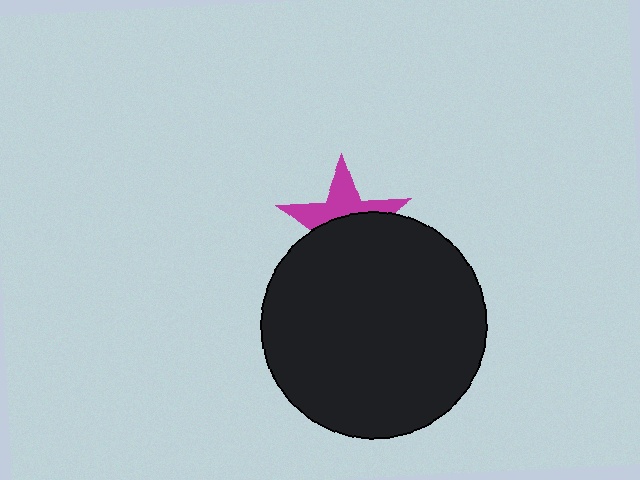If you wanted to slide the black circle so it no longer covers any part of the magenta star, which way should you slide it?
Slide it down — that is the most direct way to separate the two shapes.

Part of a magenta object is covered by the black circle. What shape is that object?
It is a star.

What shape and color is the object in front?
The object in front is a black circle.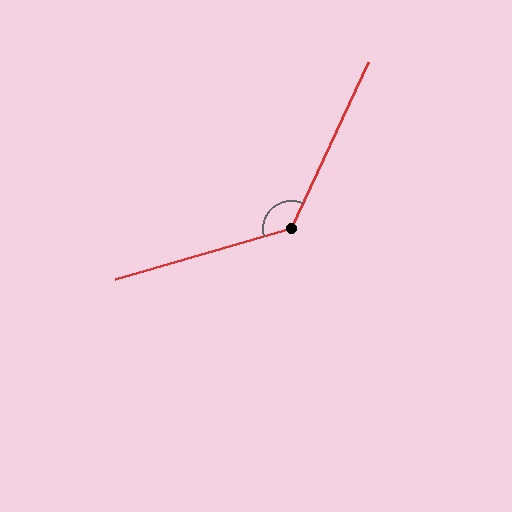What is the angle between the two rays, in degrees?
Approximately 131 degrees.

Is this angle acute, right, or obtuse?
It is obtuse.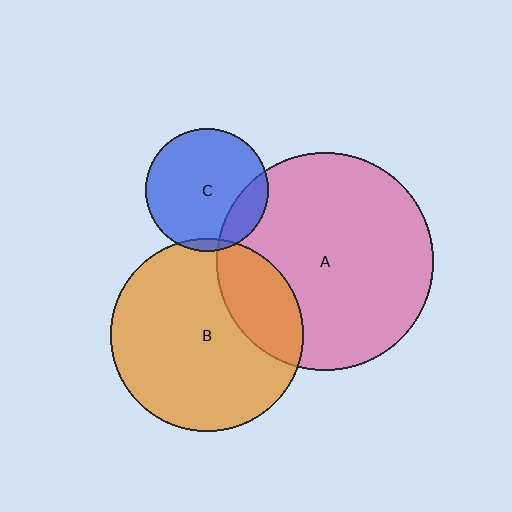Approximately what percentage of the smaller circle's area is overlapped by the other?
Approximately 5%.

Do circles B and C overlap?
Yes.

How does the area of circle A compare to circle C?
Approximately 3.1 times.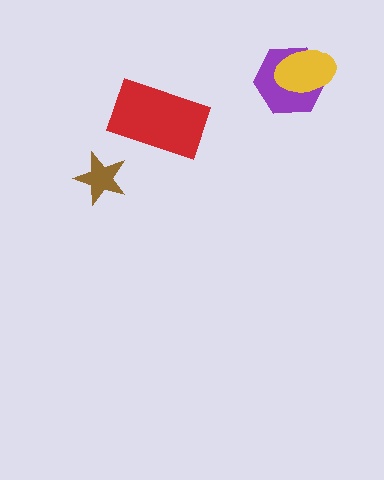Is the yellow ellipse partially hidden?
No, no other shape covers it.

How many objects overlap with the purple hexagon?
1 object overlaps with the purple hexagon.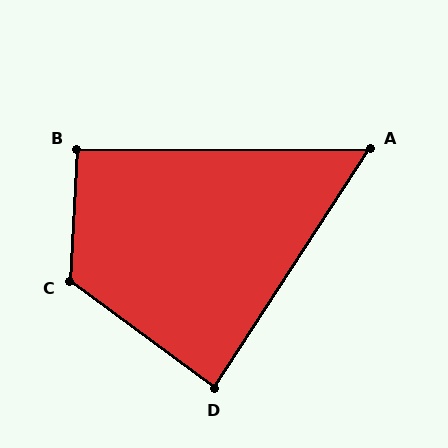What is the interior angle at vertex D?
Approximately 87 degrees (approximately right).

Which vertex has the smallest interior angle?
A, at approximately 57 degrees.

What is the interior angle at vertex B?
Approximately 93 degrees (approximately right).